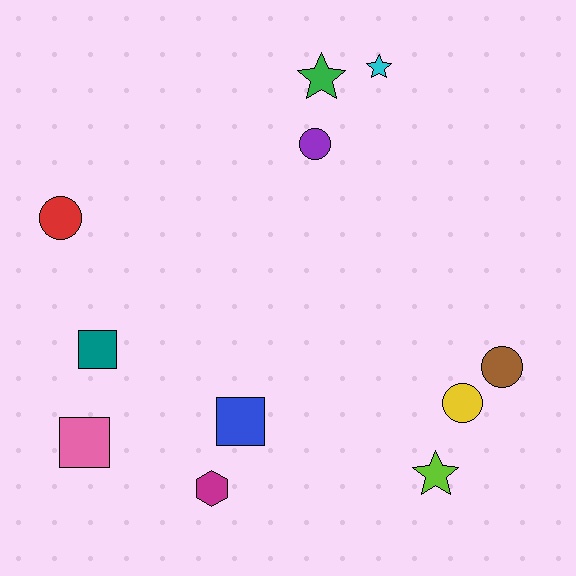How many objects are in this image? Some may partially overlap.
There are 11 objects.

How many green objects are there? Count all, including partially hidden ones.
There is 1 green object.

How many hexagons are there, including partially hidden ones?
There is 1 hexagon.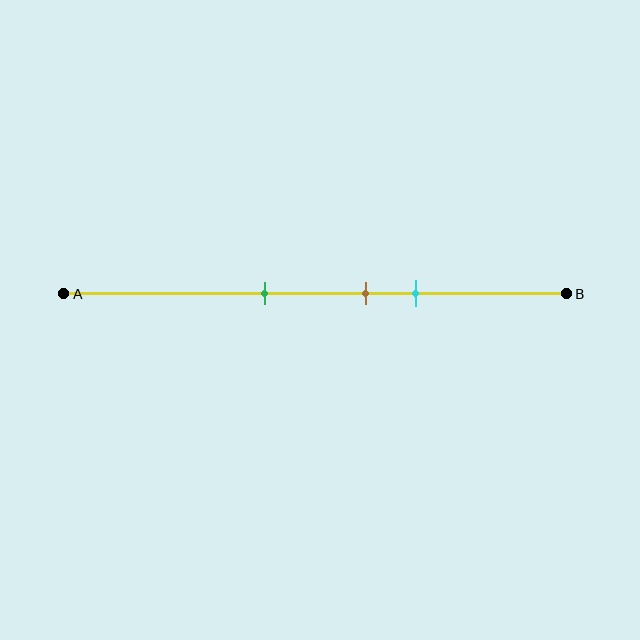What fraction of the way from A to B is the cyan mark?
The cyan mark is approximately 70% (0.7) of the way from A to B.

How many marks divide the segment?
There are 3 marks dividing the segment.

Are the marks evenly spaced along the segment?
Yes, the marks are approximately evenly spaced.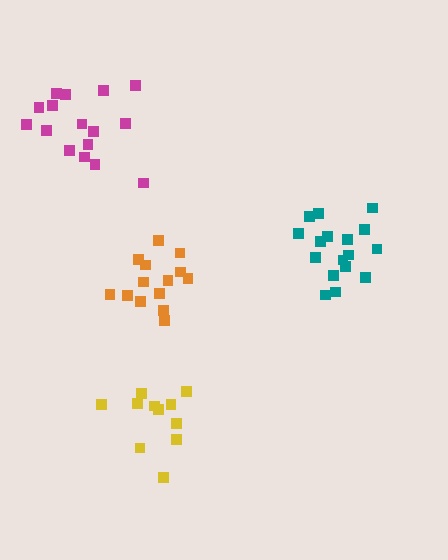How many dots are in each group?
Group 1: 11 dots, Group 2: 14 dots, Group 3: 16 dots, Group 4: 17 dots (58 total).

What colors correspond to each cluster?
The clusters are colored: yellow, orange, magenta, teal.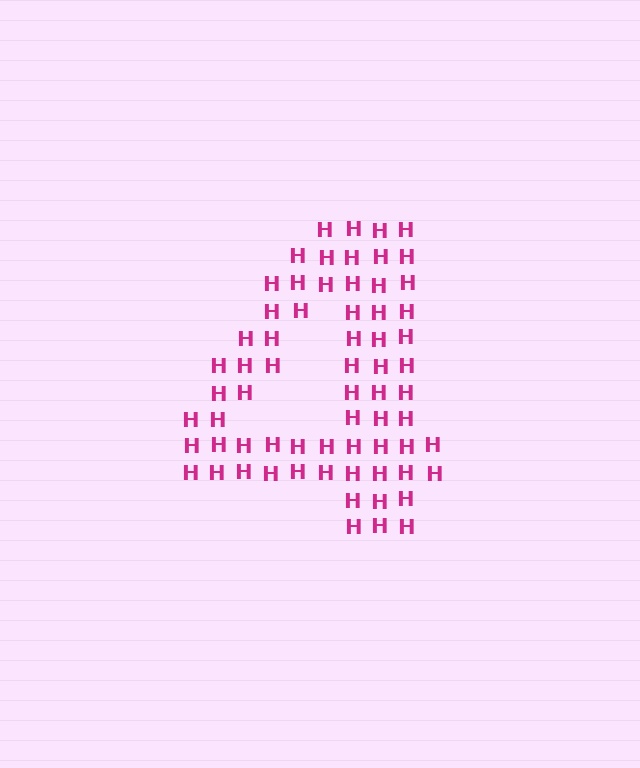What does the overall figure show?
The overall figure shows the digit 4.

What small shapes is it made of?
It is made of small letter H's.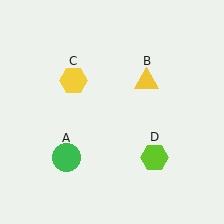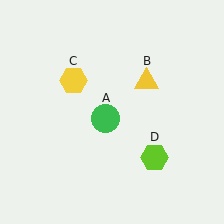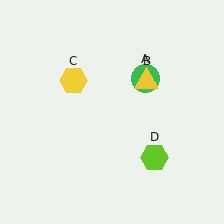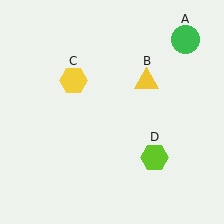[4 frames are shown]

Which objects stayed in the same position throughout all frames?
Yellow triangle (object B) and yellow hexagon (object C) and lime hexagon (object D) remained stationary.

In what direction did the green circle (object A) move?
The green circle (object A) moved up and to the right.